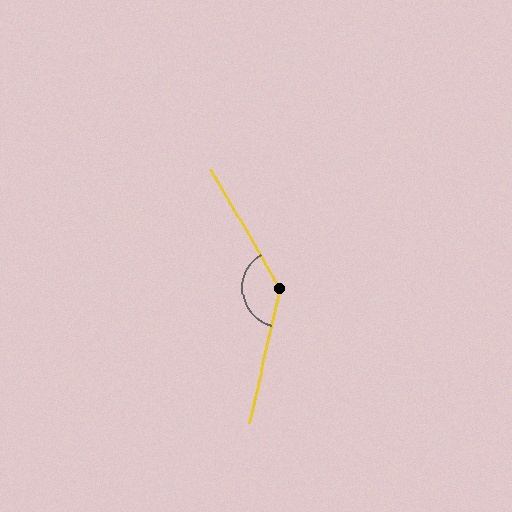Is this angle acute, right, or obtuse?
It is obtuse.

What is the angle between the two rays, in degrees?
Approximately 137 degrees.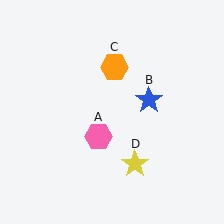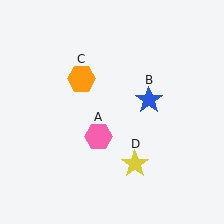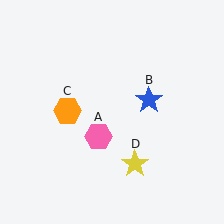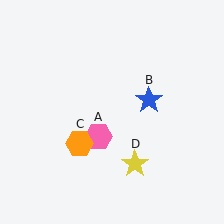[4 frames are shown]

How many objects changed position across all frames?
1 object changed position: orange hexagon (object C).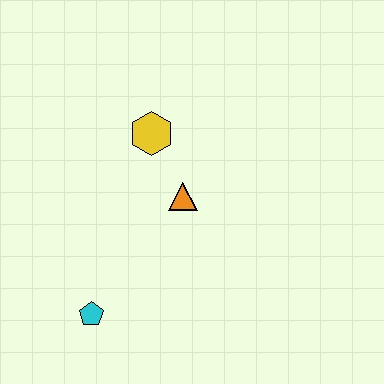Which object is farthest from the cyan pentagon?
The yellow hexagon is farthest from the cyan pentagon.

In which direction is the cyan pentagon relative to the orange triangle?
The cyan pentagon is below the orange triangle.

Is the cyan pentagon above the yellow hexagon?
No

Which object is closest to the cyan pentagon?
The orange triangle is closest to the cyan pentagon.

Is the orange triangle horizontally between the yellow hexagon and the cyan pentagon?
No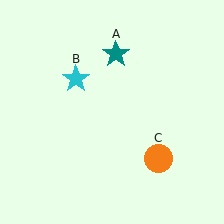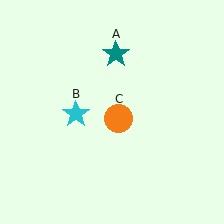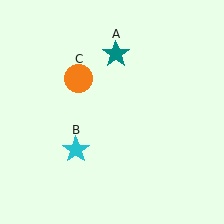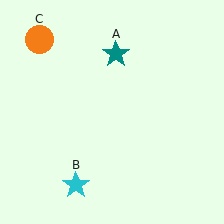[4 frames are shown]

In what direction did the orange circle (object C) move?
The orange circle (object C) moved up and to the left.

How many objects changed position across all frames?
2 objects changed position: cyan star (object B), orange circle (object C).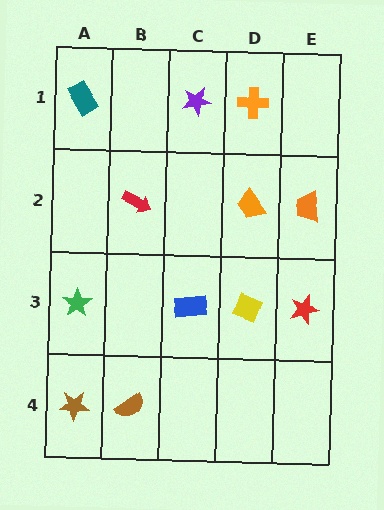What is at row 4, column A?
A brown star.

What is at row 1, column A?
A teal rectangle.